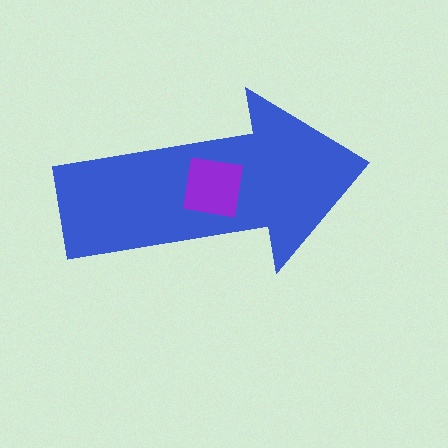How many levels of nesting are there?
2.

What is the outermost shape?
The blue arrow.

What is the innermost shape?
The purple square.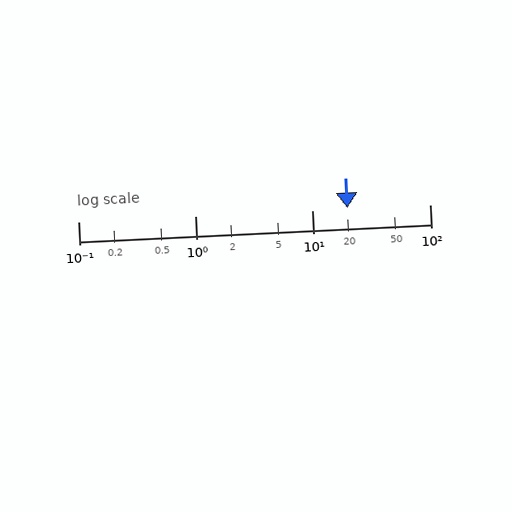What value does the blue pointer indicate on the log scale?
The pointer indicates approximately 20.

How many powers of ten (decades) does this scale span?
The scale spans 3 decades, from 0.1 to 100.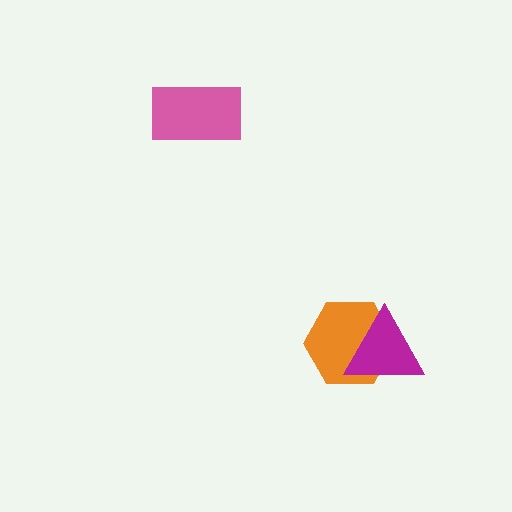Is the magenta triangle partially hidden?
No, no other shape covers it.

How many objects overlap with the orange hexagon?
1 object overlaps with the orange hexagon.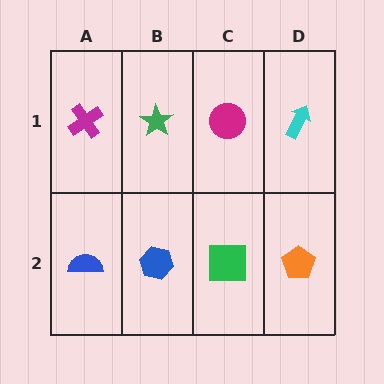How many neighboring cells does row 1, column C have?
3.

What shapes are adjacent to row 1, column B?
A blue hexagon (row 2, column B), a magenta cross (row 1, column A), a magenta circle (row 1, column C).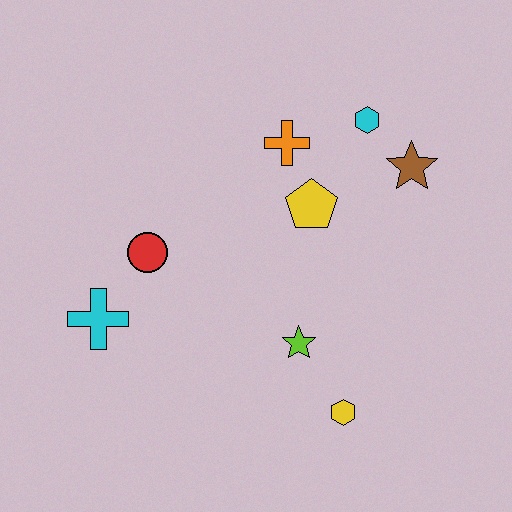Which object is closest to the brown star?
The cyan hexagon is closest to the brown star.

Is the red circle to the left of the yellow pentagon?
Yes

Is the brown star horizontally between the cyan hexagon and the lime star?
No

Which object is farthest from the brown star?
The cyan cross is farthest from the brown star.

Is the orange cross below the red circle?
No